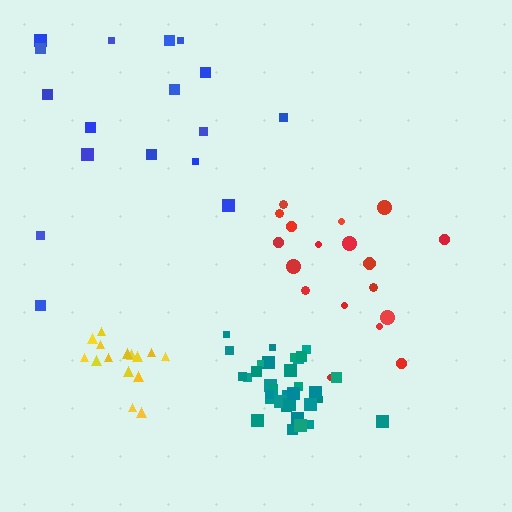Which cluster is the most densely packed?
Teal.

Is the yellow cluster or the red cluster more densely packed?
Yellow.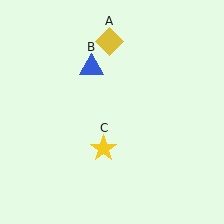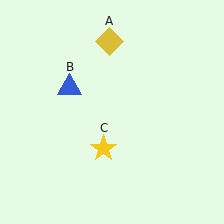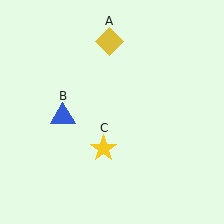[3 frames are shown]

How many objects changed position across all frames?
1 object changed position: blue triangle (object B).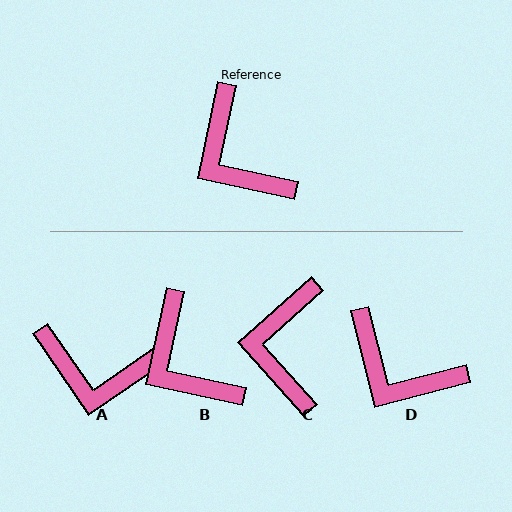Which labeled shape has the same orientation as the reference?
B.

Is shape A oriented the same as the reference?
No, it is off by about 47 degrees.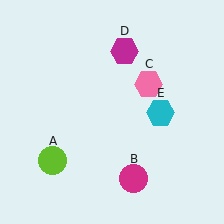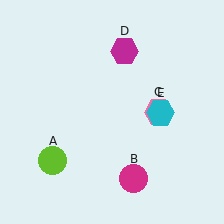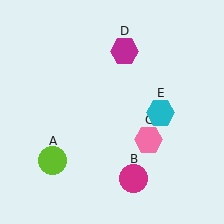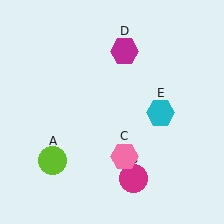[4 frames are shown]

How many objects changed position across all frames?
1 object changed position: pink hexagon (object C).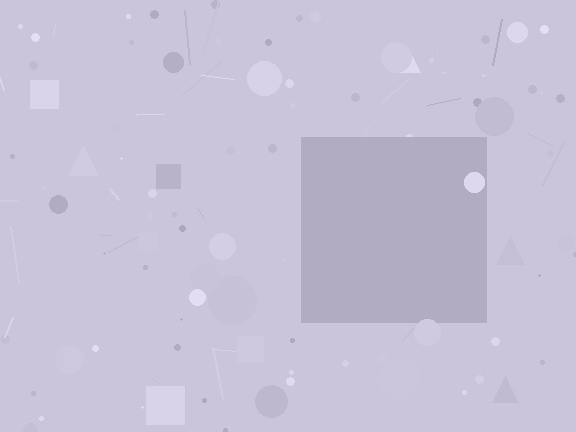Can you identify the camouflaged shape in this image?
The camouflaged shape is a square.